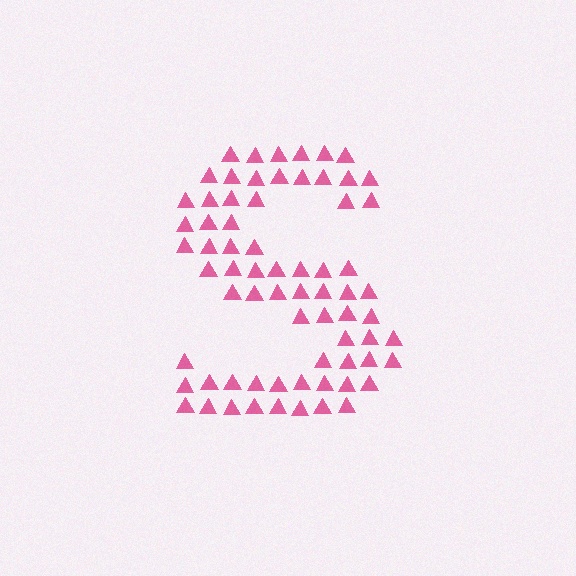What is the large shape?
The large shape is the letter S.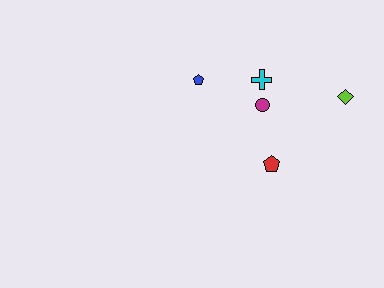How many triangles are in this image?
There are no triangles.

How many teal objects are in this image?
There are no teal objects.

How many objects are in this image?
There are 5 objects.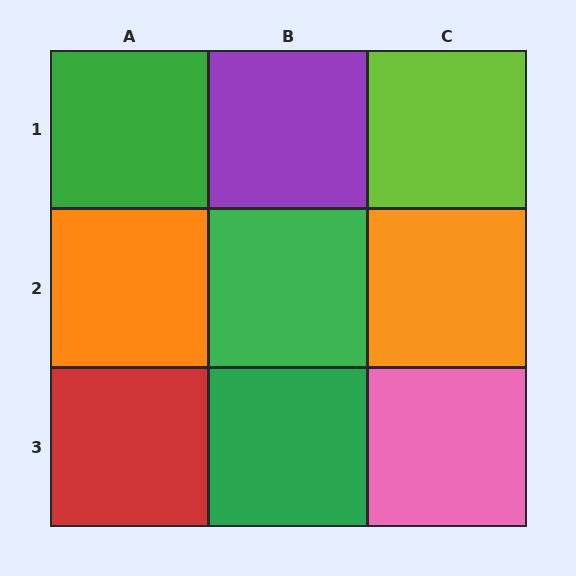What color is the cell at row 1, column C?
Lime.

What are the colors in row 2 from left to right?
Orange, green, orange.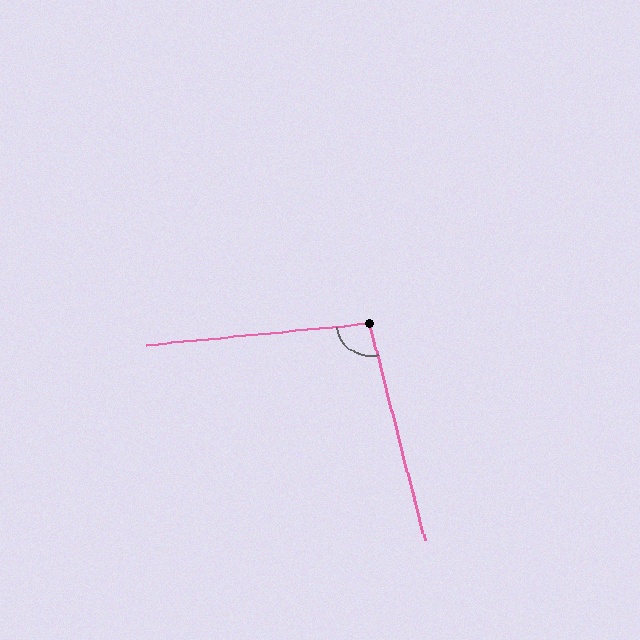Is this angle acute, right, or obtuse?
It is obtuse.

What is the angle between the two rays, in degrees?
Approximately 99 degrees.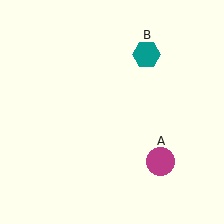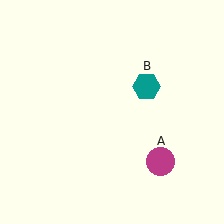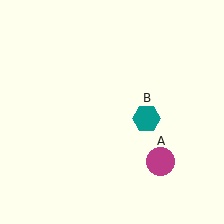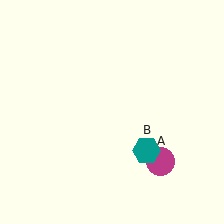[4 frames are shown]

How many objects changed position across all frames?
1 object changed position: teal hexagon (object B).